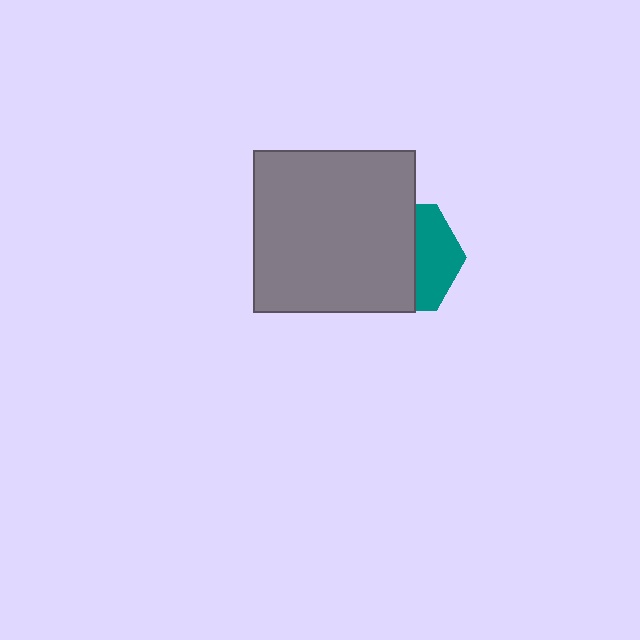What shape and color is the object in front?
The object in front is a gray square.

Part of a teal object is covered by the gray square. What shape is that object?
It is a hexagon.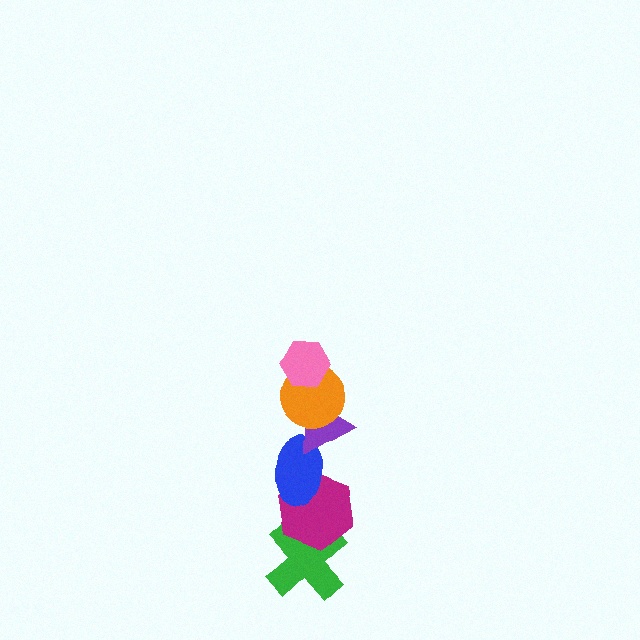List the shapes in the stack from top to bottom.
From top to bottom: the pink hexagon, the orange circle, the purple triangle, the blue ellipse, the magenta hexagon, the green cross.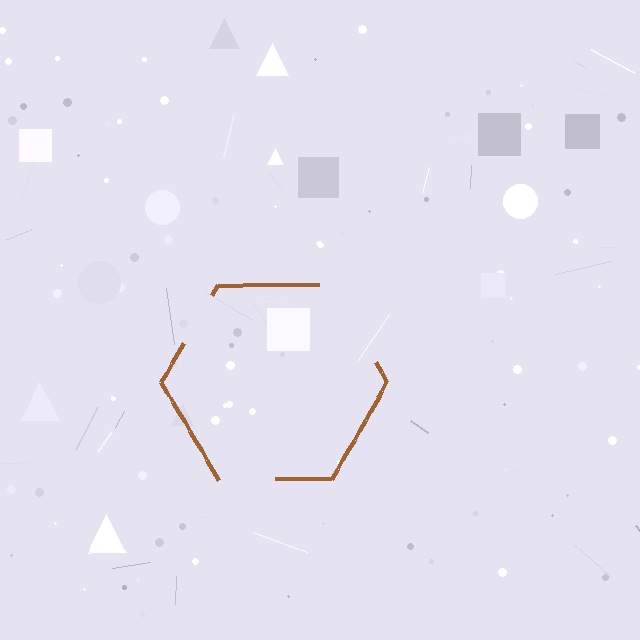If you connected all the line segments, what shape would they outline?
They would outline a hexagon.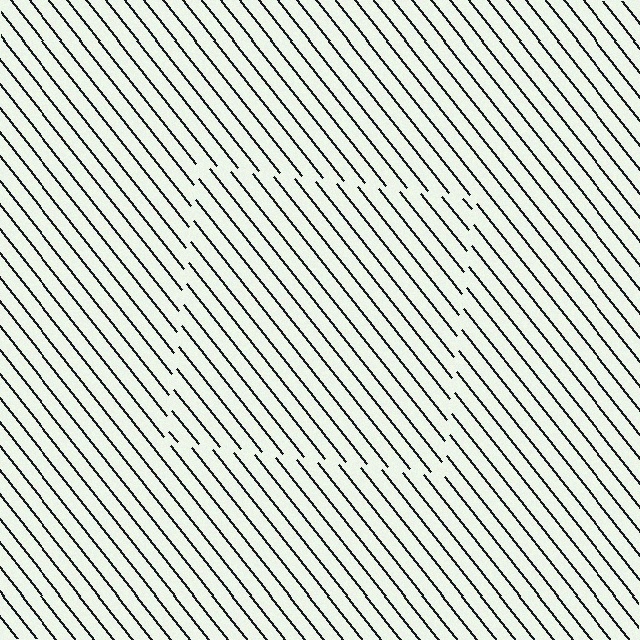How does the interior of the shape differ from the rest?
The interior of the shape contains the same grating, shifted by half a period — the contour is defined by the phase discontinuity where line-ends from the inner and outer gratings abut.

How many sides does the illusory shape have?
4 sides — the line-ends trace a square.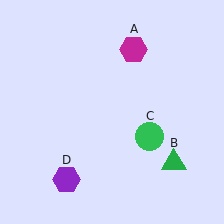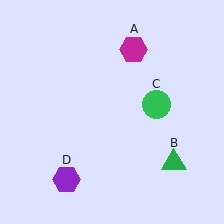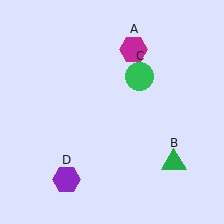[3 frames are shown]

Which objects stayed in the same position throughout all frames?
Magenta hexagon (object A) and green triangle (object B) and purple hexagon (object D) remained stationary.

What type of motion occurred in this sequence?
The green circle (object C) rotated counterclockwise around the center of the scene.